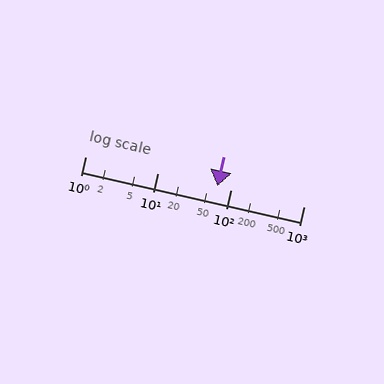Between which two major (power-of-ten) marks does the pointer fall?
The pointer is between 10 and 100.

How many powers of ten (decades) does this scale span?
The scale spans 3 decades, from 1 to 1000.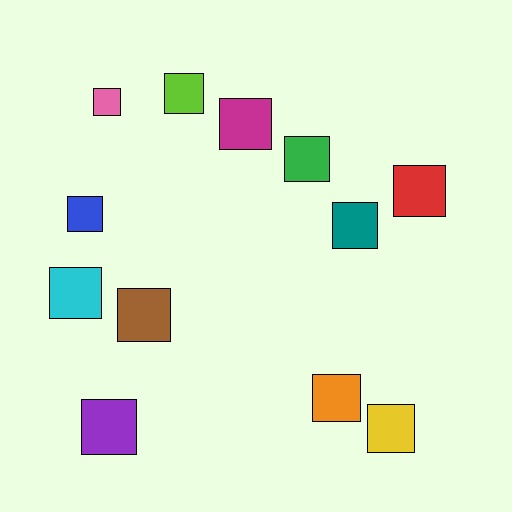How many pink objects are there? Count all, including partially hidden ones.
There is 1 pink object.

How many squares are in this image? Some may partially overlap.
There are 12 squares.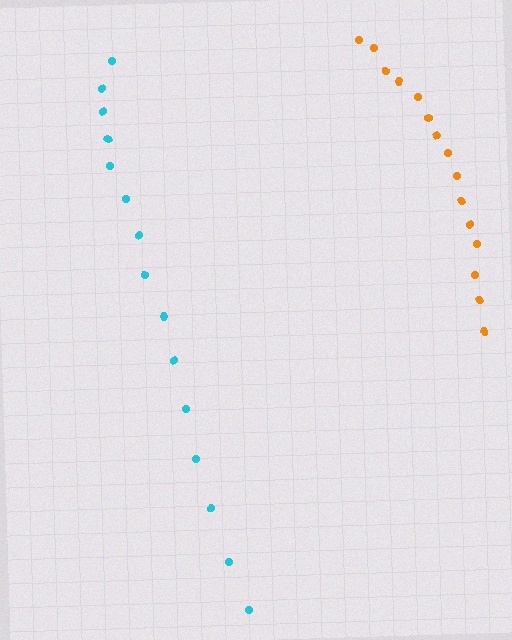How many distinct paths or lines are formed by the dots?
There are 2 distinct paths.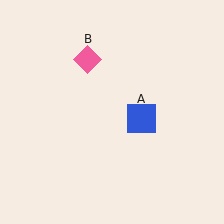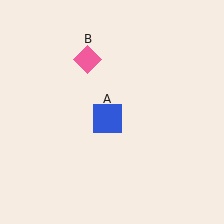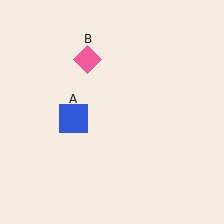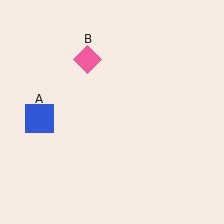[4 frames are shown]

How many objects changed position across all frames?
1 object changed position: blue square (object A).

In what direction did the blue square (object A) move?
The blue square (object A) moved left.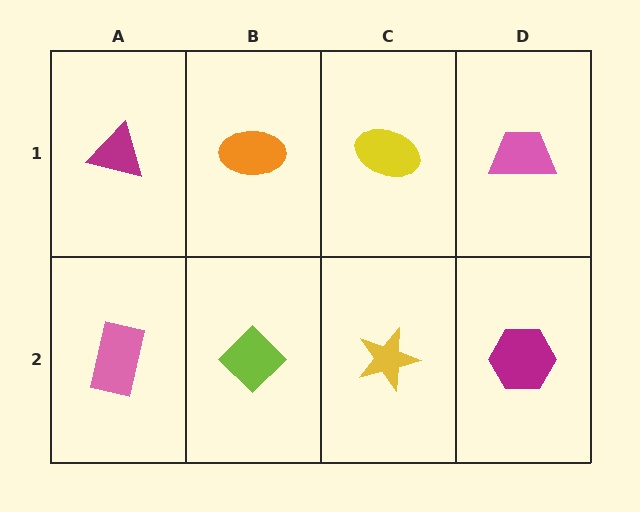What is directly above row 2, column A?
A magenta triangle.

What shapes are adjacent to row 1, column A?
A pink rectangle (row 2, column A), an orange ellipse (row 1, column B).